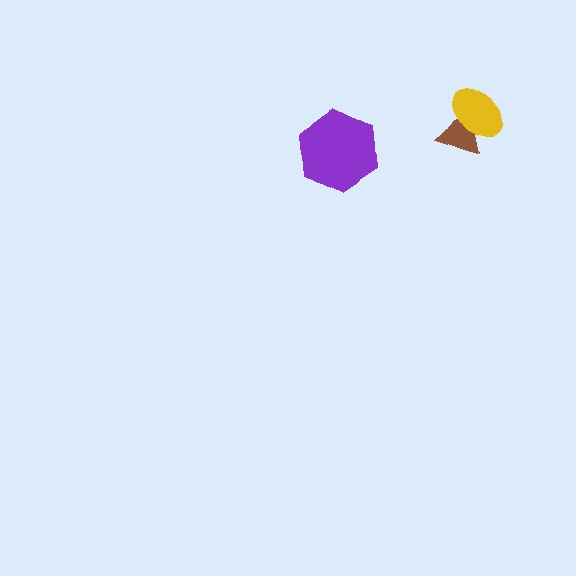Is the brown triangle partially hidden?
Yes, it is partially covered by another shape.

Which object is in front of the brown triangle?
The yellow ellipse is in front of the brown triangle.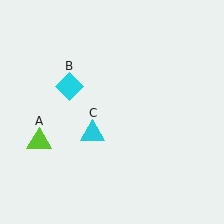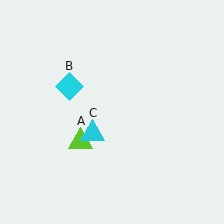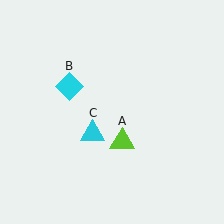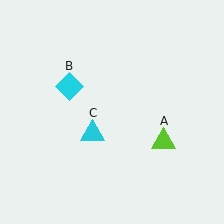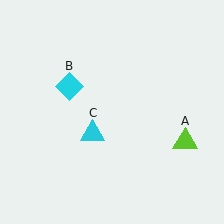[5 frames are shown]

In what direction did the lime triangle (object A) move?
The lime triangle (object A) moved right.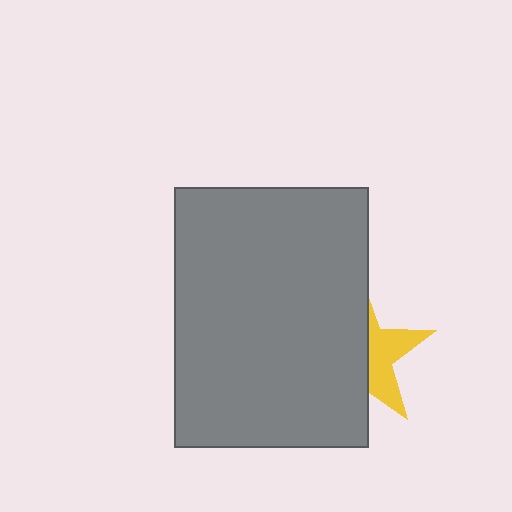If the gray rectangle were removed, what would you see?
You would see the complete yellow star.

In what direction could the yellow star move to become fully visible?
The yellow star could move right. That would shift it out from behind the gray rectangle entirely.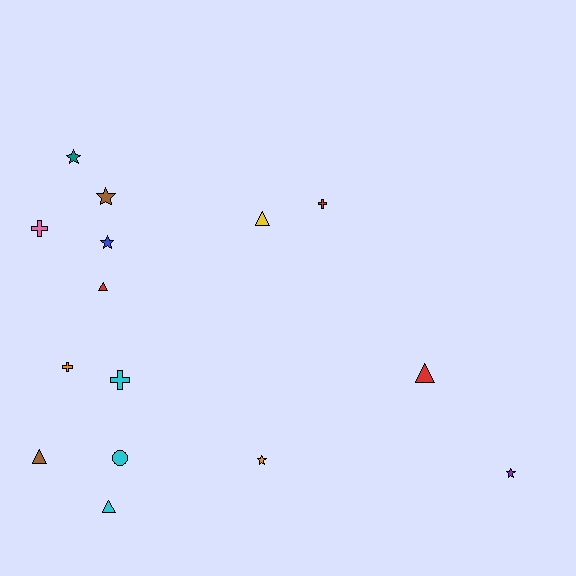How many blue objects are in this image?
There is 1 blue object.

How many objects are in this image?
There are 15 objects.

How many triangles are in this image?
There are 5 triangles.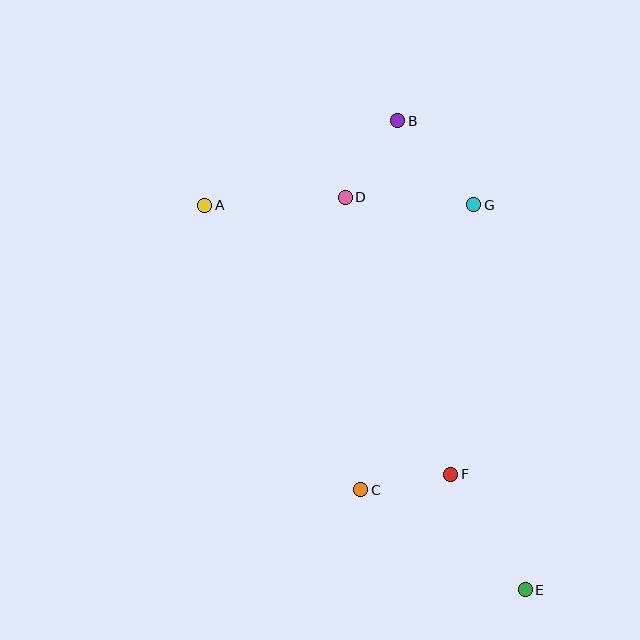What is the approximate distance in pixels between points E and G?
The distance between E and G is approximately 388 pixels.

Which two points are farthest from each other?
Points A and E are farthest from each other.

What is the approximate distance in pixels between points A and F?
The distance between A and F is approximately 365 pixels.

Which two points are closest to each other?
Points C and F are closest to each other.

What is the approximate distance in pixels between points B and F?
The distance between B and F is approximately 357 pixels.